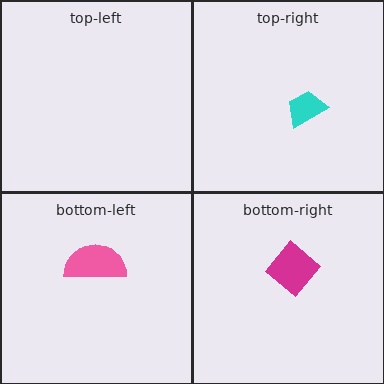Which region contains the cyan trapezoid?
The top-right region.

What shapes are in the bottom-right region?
The magenta diamond.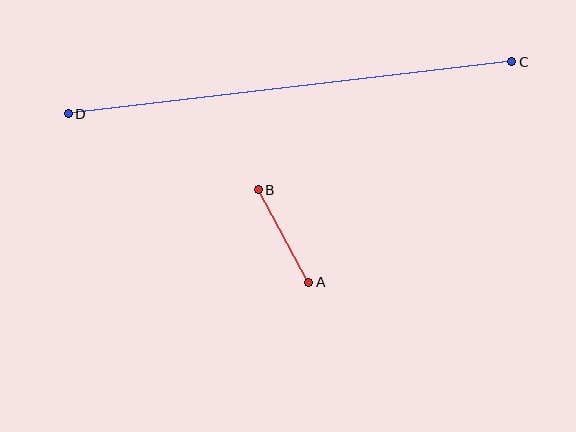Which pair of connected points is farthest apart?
Points C and D are farthest apart.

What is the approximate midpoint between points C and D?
The midpoint is at approximately (290, 88) pixels.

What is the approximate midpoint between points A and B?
The midpoint is at approximately (283, 236) pixels.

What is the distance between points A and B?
The distance is approximately 105 pixels.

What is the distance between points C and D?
The distance is approximately 447 pixels.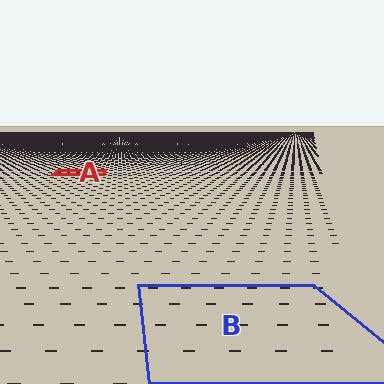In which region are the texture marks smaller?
The texture marks are smaller in region A, because it is farther away.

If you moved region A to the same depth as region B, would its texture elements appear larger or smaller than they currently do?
They would appear larger. At a closer depth, the same texture elements are projected at a bigger on-screen size.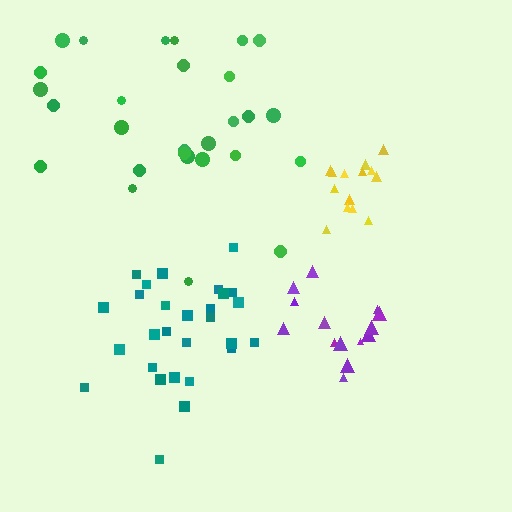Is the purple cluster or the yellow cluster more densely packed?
Yellow.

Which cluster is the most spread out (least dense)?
Green.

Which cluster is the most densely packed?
Yellow.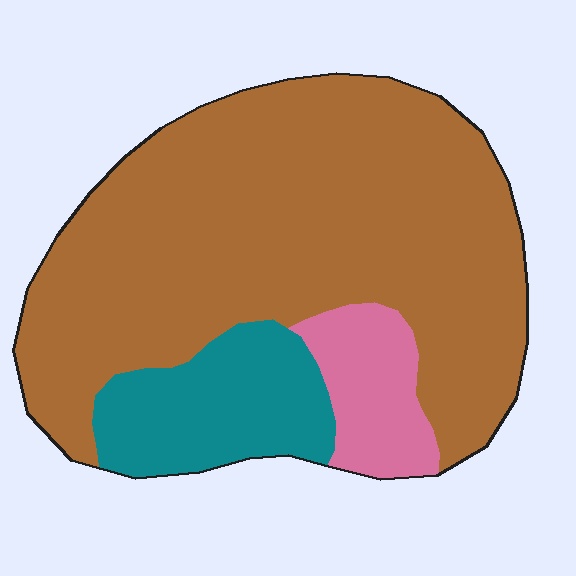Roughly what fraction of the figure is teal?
Teal takes up about one sixth (1/6) of the figure.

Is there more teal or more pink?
Teal.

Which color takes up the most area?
Brown, at roughly 75%.